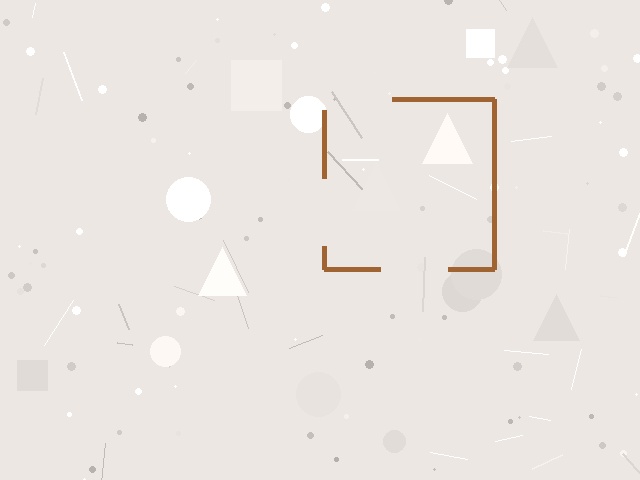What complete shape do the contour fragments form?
The contour fragments form a square.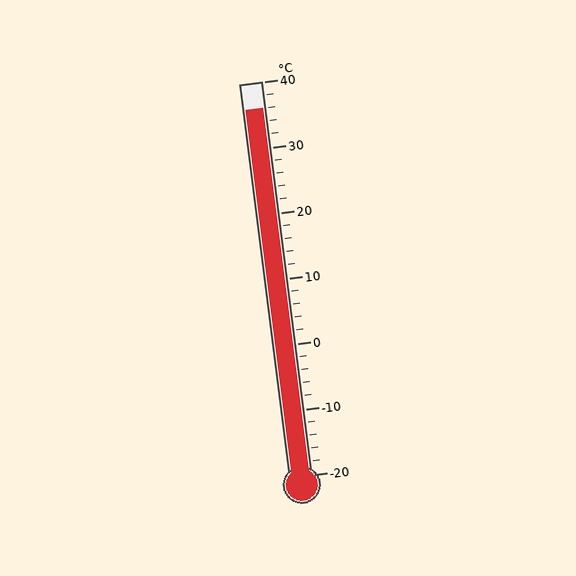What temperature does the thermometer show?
The thermometer shows approximately 36°C.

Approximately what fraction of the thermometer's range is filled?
The thermometer is filled to approximately 95% of its range.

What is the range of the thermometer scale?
The thermometer scale ranges from -20°C to 40°C.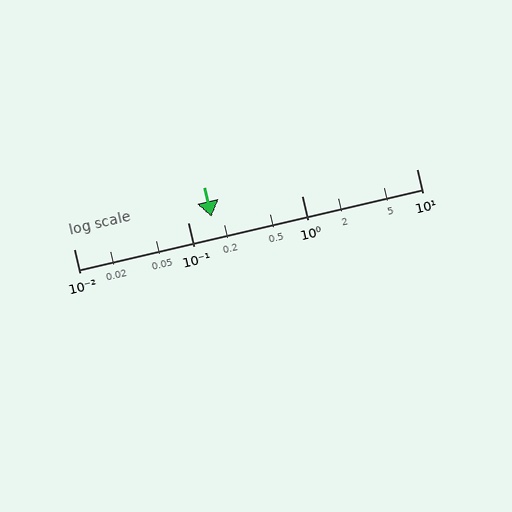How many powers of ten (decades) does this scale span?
The scale spans 3 decades, from 0.01 to 10.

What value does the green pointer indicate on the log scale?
The pointer indicates approximately 0.16.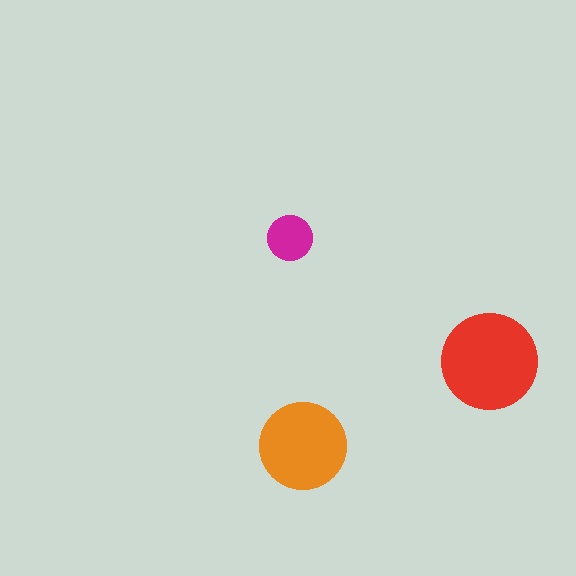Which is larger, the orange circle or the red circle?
The red one.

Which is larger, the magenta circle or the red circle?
The red one.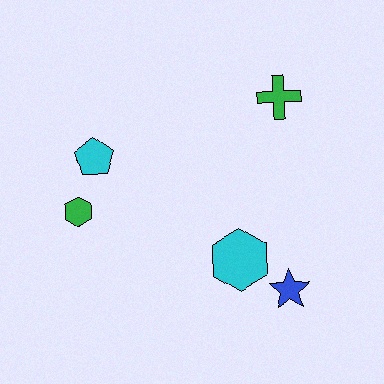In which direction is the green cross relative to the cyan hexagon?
The green cross is above the cyan hexagon.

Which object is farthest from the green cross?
The green hexagon is farthest from the green cross.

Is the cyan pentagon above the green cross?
No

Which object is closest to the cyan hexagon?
The blue star is closest to the cyan hexagon.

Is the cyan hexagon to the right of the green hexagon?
Yes